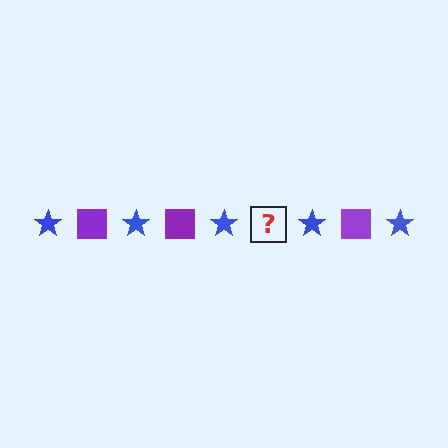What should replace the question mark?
The question mark should be replaced with a purple square.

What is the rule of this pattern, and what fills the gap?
The rule is that the pattern alternates between blue star and purple square. The gap should be filled with a purple square.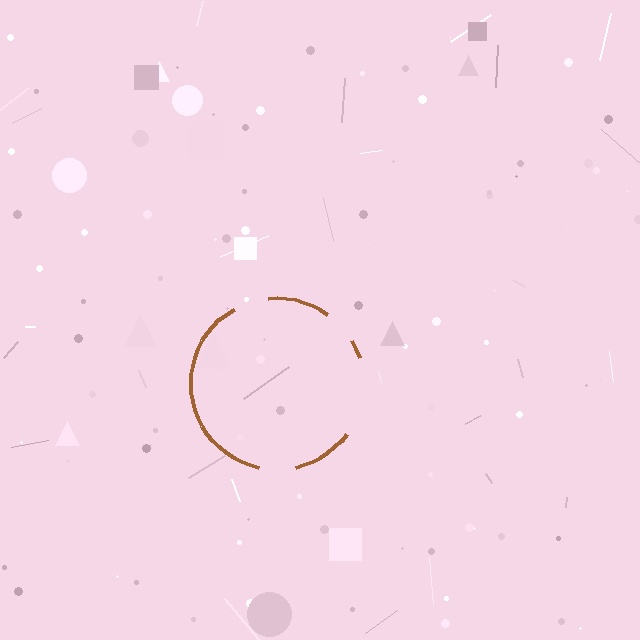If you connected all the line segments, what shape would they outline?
They would outline a circle.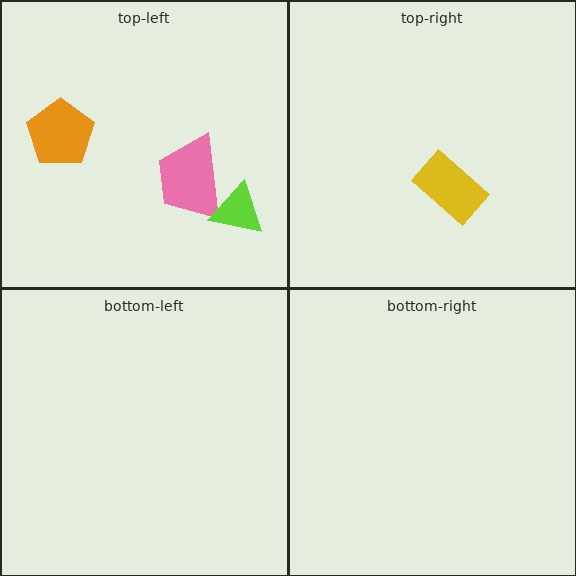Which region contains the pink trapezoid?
The top-left region.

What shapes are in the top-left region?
The pink trapezoid, the orange pentagon, the lime triangle.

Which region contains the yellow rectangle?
The top-right region.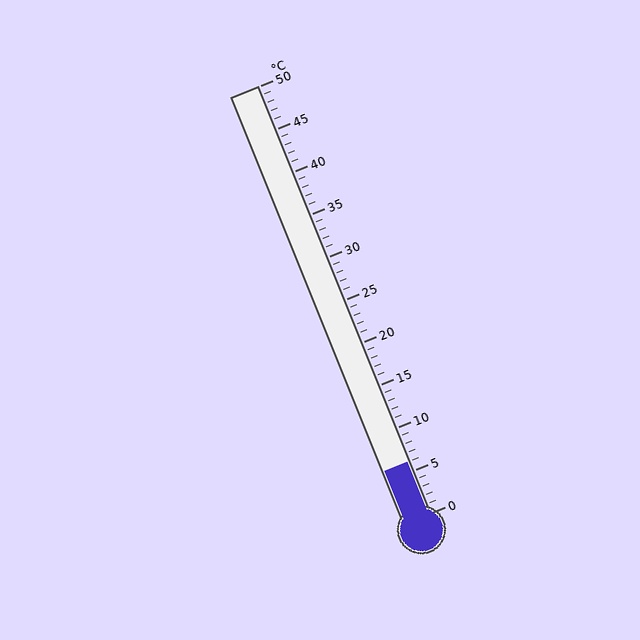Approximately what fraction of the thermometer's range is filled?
The thermometer is filled to approximately 10% of its range.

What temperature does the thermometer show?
The thermometer shows approximately 6°C.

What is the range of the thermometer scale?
The thermometer scale ranges from 0°C to 50°C.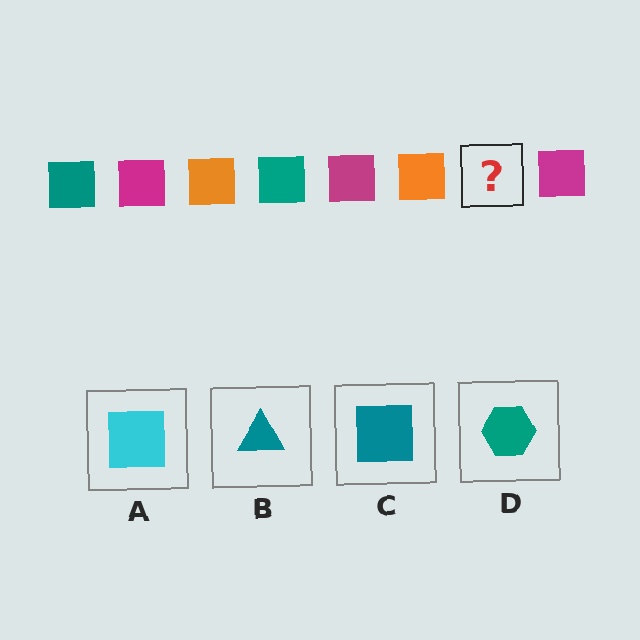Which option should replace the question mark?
Option C.